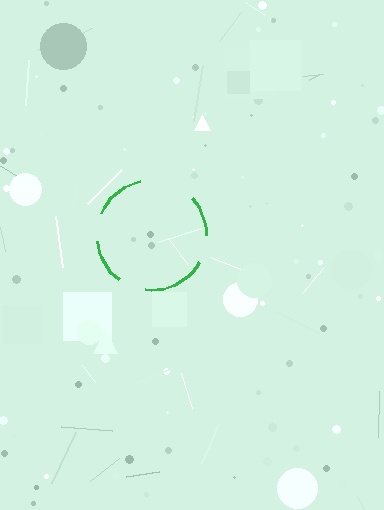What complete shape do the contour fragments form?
The contour fragments form a circle.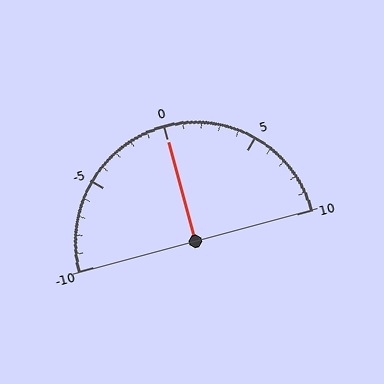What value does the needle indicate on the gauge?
The needle indicates approximately 0.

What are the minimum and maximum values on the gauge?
The gauge ranges from -10 to 10.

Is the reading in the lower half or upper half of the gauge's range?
The reading is in the upper half of the range (-10 to 10).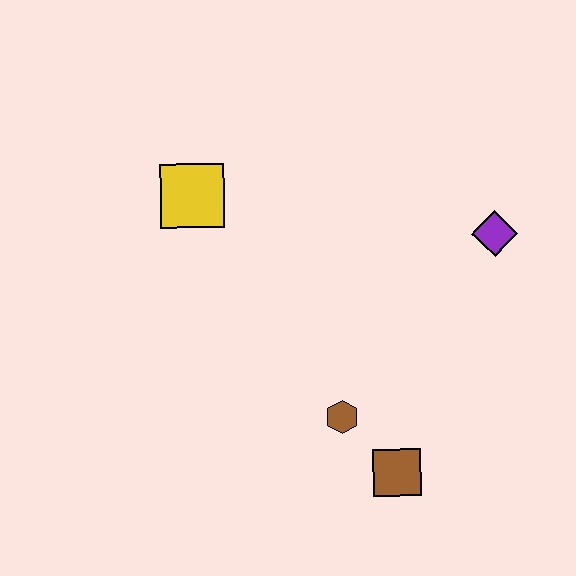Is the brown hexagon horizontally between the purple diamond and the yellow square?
Yes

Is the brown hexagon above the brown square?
Yes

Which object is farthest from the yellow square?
The brown square is farthest from the yellow square.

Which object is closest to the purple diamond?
The brown hexagon is closest to the purple diamond.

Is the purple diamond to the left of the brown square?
No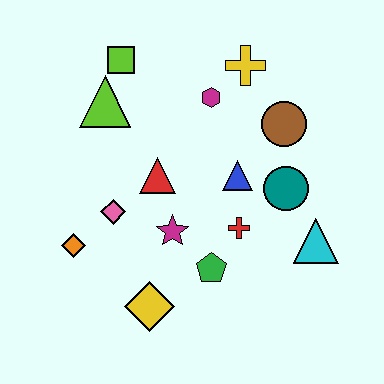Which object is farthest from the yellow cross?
The yellow diamond is farthest from the yellow cross.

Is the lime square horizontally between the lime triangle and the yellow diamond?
Yes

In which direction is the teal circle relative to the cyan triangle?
The teal circle is above the cyan triangle.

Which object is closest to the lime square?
The lime triangle is closest to the lime square.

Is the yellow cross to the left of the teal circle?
Yes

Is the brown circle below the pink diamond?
No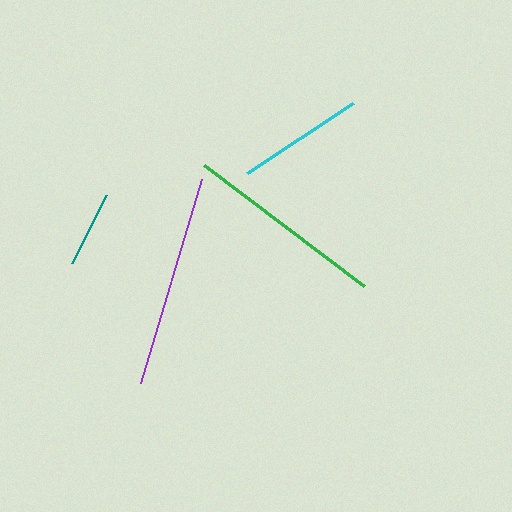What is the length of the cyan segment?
The cyan segment is approximately 127 pixels long.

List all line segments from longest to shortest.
From longest to shortest: purple, green, cyan, teal.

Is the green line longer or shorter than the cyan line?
The green line is longer than the cyan line.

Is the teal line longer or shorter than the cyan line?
The cyan line is longer than the teal line.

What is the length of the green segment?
The green segment is approximately 200 pixels long.